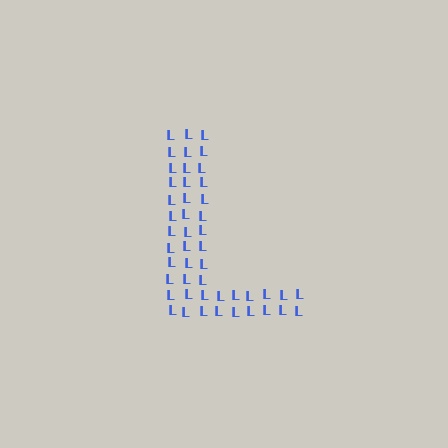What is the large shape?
The large shape is the letter L.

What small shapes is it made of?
It is made of small letter L's.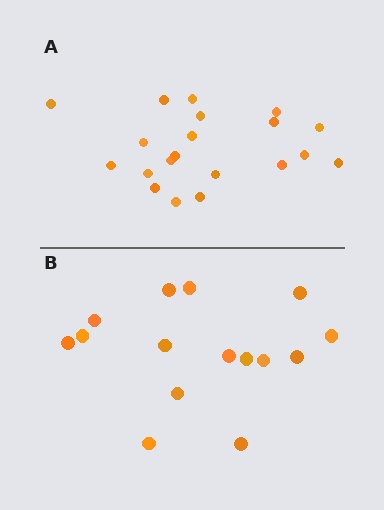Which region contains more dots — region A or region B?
Region A (the top region) has more dots.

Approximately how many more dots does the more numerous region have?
Region A has about 5 more dots than region B.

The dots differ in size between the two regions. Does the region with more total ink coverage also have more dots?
No. Region B has more total ink coverage because its dots are larger, but region A actually contains more individual dots. Total area can be misleading — the number of items is what matters here.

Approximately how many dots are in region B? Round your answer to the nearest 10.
About 20 dots. (The exact count is 15, which rounds to 20.)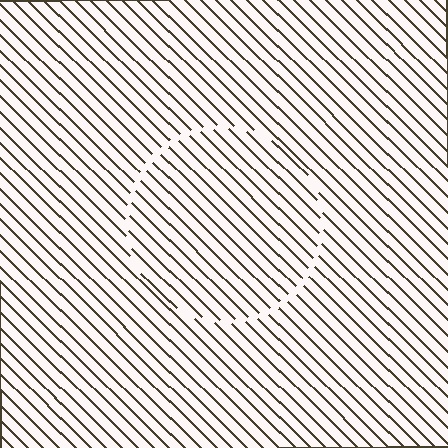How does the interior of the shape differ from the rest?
The interior of the shape contains the same grating, shifted by half a period — the contour is defined by the phase discontinuity where line-ends from the inner and outer gratings abut.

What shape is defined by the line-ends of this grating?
An illusory circle. The interior of the shape contains the same grating, shifted by half a period — the contour is defined by the phase discontinuity where line-ends from the inner and outer gratings abut.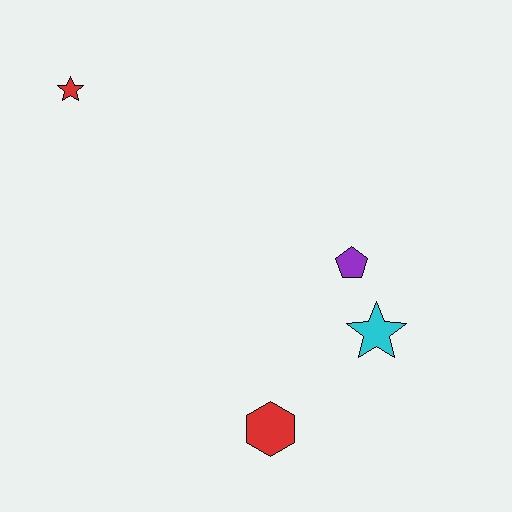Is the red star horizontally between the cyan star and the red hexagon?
No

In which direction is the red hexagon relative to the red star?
The red hexagon is below the red star.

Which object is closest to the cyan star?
The purple pentagon is closest to the cyan star.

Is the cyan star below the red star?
Yes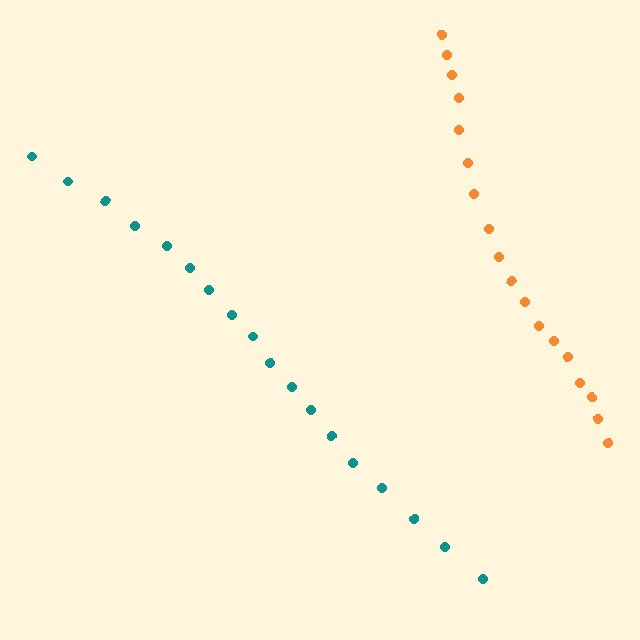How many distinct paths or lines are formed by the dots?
There are 2 distinct paths.